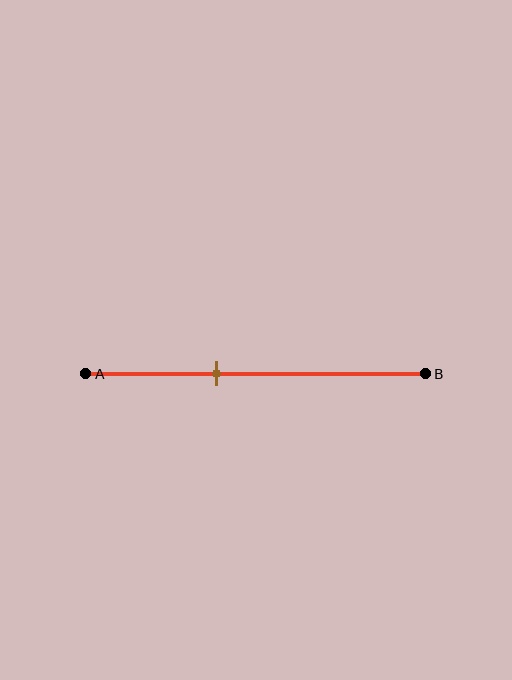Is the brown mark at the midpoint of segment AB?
No, the mark is at about 40% from A, not at the 50% midpoint.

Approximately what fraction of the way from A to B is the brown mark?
The brown mark is approximately 40% of the way from A to B.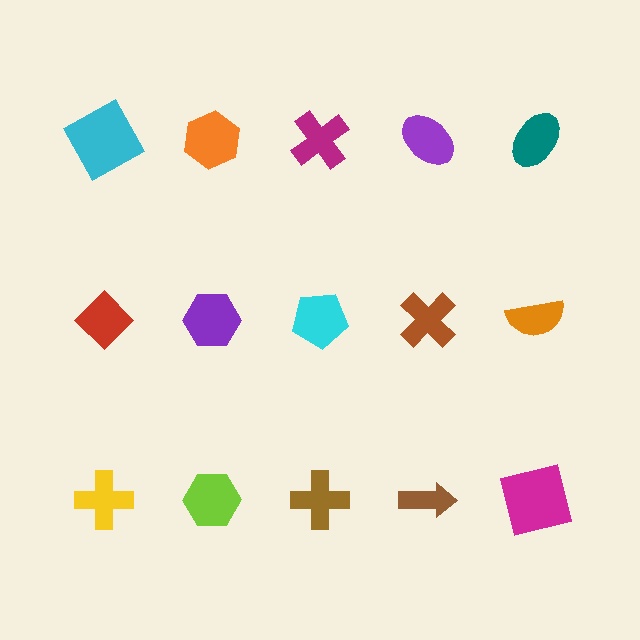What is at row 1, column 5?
A teal ellipse.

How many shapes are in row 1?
5 shapes.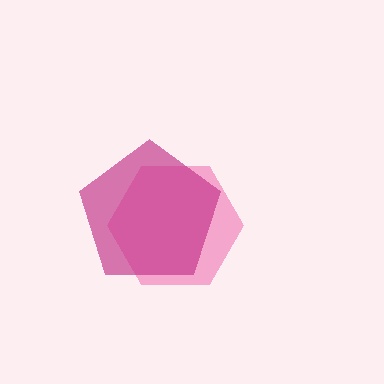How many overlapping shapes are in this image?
There are 2 overlapping shapes in the image.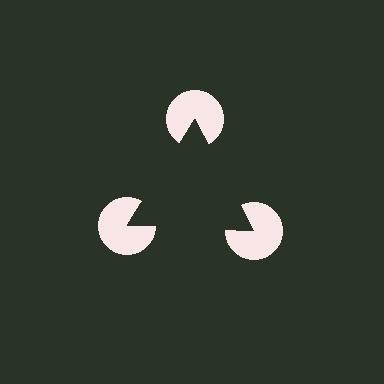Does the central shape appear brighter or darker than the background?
It typically appears slightly darker than the background, even though no actual brightness change is drawn.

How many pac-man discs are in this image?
There are 3 — one at each vertex of the illusory triangle.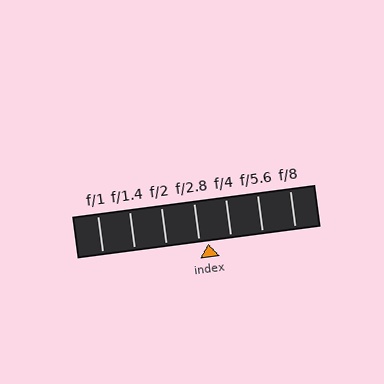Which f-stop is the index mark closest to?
The index mark is closest to f/2.8.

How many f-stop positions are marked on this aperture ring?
There are 7 f-stop positions marked.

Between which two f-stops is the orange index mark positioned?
The index mark is between f/2.8 and f/4.